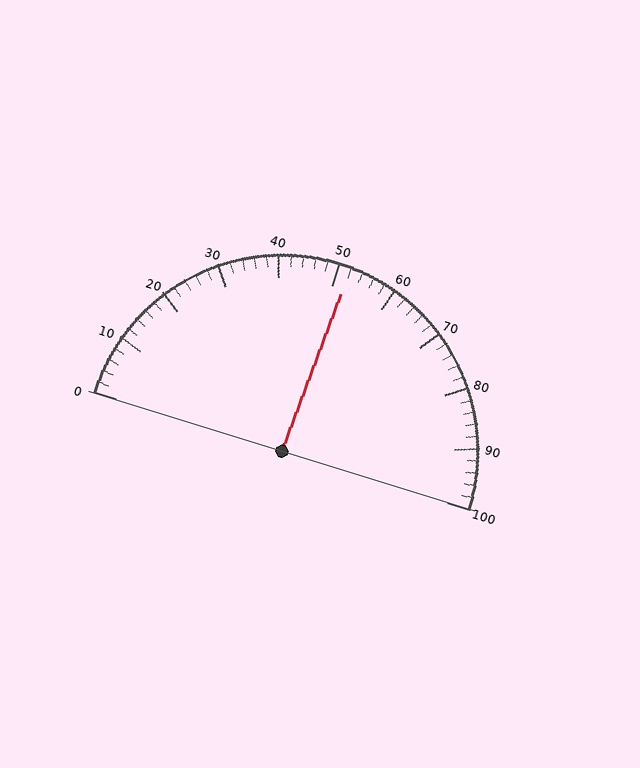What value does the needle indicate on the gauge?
The needle indicates approximately 52.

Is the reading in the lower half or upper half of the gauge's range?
The reading is in the upper half of the range (0 to 100).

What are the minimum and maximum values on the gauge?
The gauge ranges from 0 to 100.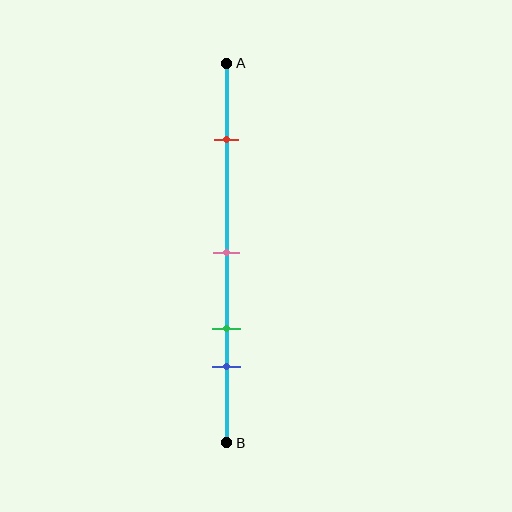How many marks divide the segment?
There are 4 marks dividing the segment.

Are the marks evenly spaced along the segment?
No, the marks are not evenly spaced.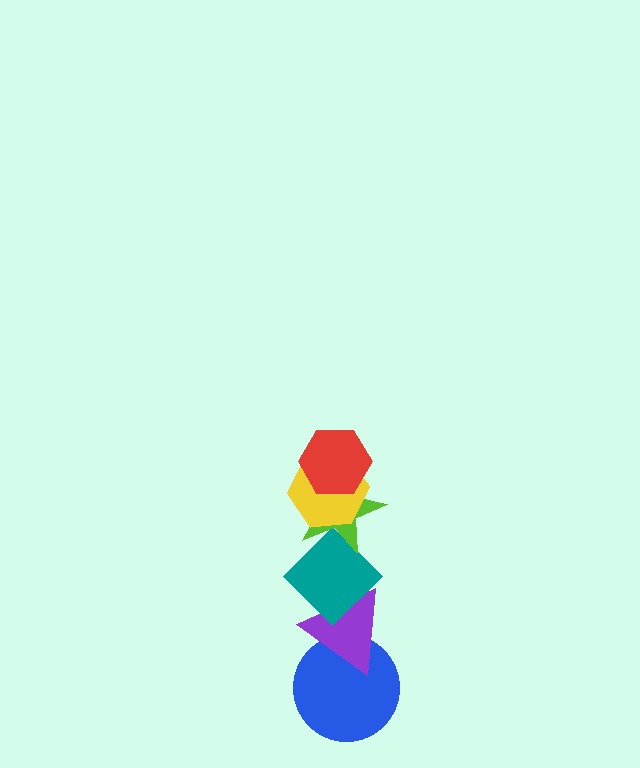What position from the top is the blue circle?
The blue circle is 6th from the top.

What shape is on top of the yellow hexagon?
The red hexagon is on top of the yellow hexagon.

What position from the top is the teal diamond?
The teal diamond is 4th from the top.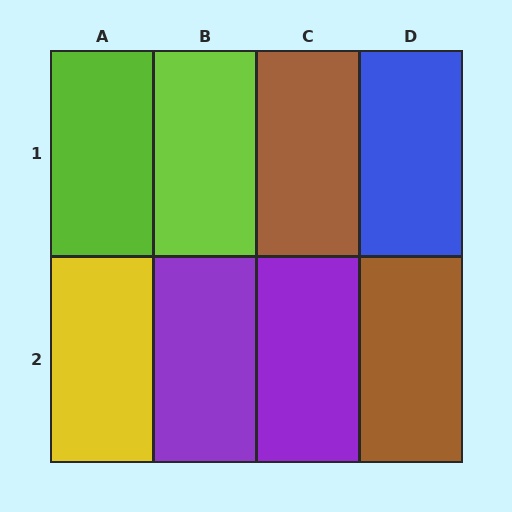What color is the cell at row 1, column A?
Lime.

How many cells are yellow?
1 cell is yellow.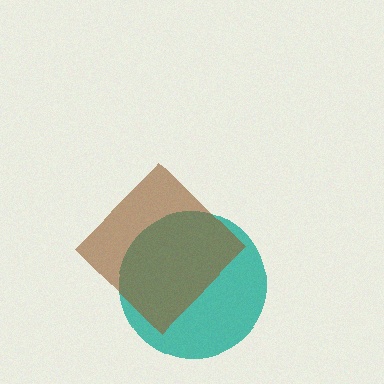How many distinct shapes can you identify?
There are 2 distinct shapes: a teal circle, a brown diamond.